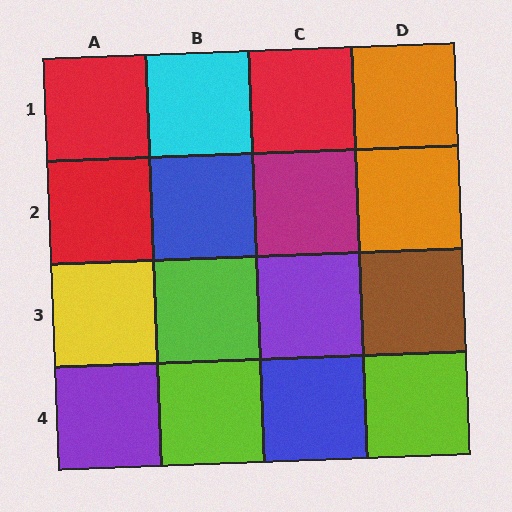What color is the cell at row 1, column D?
Orange.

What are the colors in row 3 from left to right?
Yellow, lime, purple, brown.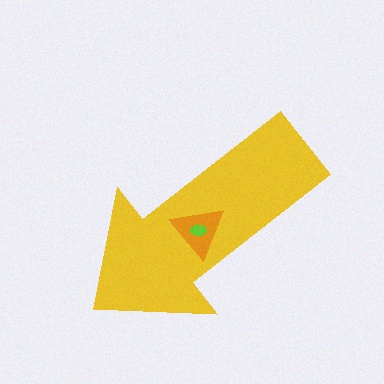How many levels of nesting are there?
3.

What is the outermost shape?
The yellow arrow.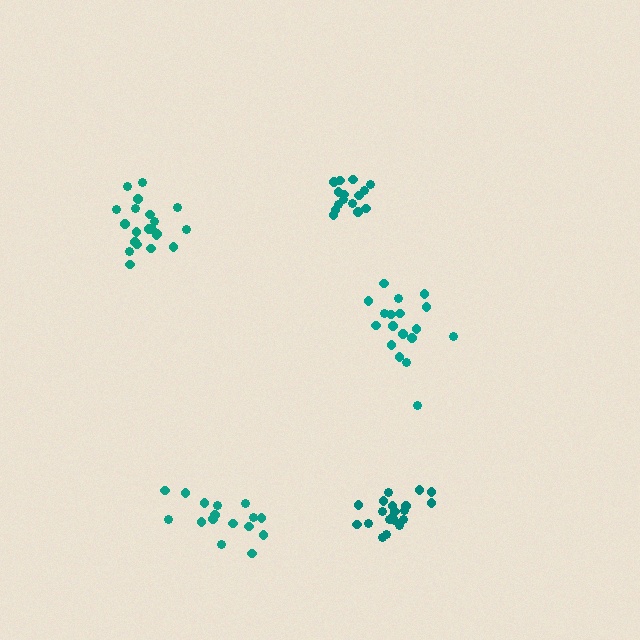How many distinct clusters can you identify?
There are 5 distinct clusters.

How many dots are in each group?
Group 1: 21 dots, Group 2: 15 dots, Group 3: 16 dots, Group 4: 18 dots, Group 5: 21 dots (91 total).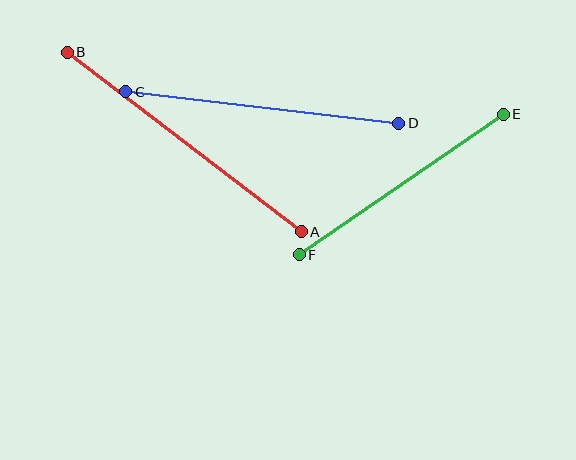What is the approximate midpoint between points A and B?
The midpoint is at approximately (184, 142) pixels.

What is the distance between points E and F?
The distance is approximately 248 pixels.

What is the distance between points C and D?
The distance is approximately 274 pixels.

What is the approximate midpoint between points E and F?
The midpoint is at approximately (401, 184) pixels.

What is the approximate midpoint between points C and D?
The midpoint is at approximately (262, 107) pixels.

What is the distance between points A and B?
The distance is approximately 295 pixels.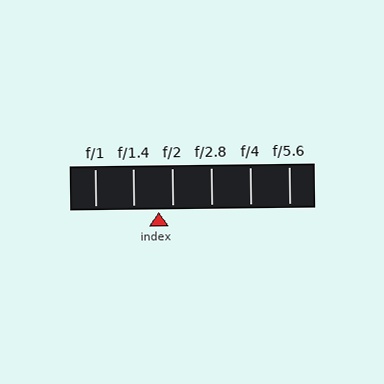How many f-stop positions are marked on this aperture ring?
There are 6 f-stop positions marked.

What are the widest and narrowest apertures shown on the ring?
The widest aperture shown is f/1 and the narrowest is f/5.6.